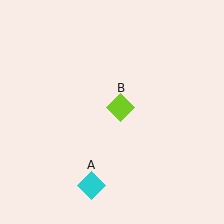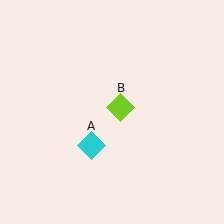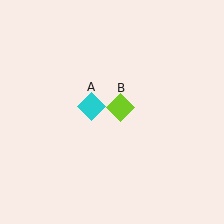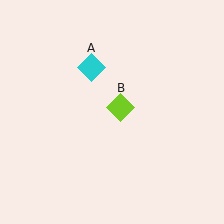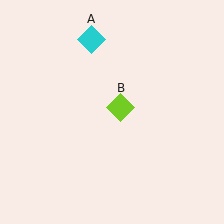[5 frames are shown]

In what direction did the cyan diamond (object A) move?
The cyan diamond (object A) moved up.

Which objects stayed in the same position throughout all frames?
Lime diamond (object B) remained stationary.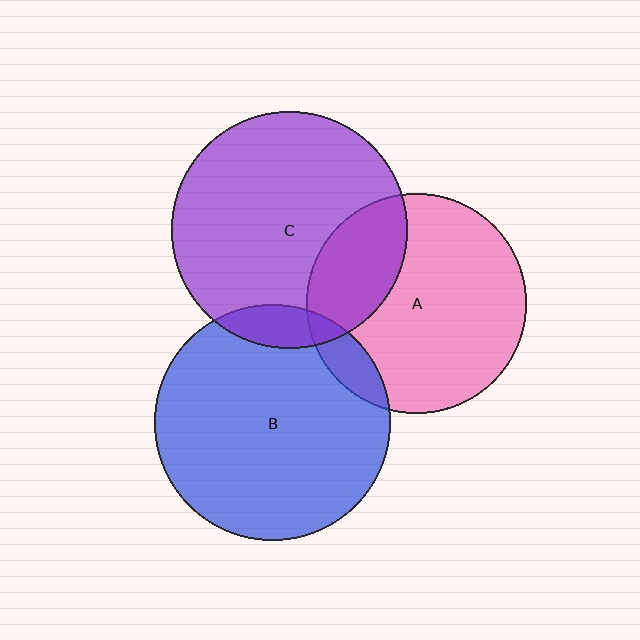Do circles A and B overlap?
Yes.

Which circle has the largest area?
Circle C (purple).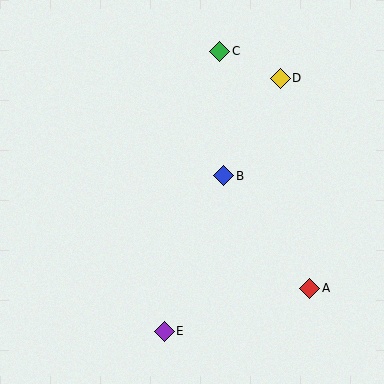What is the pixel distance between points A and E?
The distance between A and E is 152 pixels.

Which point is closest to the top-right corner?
Point D is closest to the top-right corner.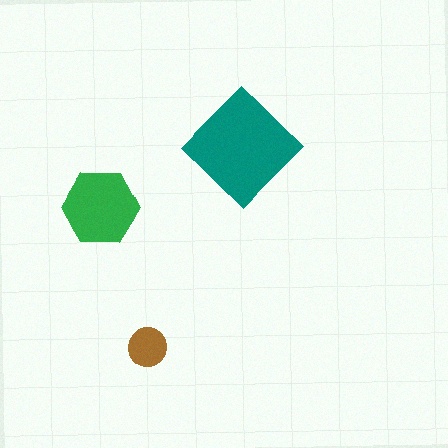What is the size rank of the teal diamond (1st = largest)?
1st.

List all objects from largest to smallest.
The teal diamond, the green hexagon, the brown circle.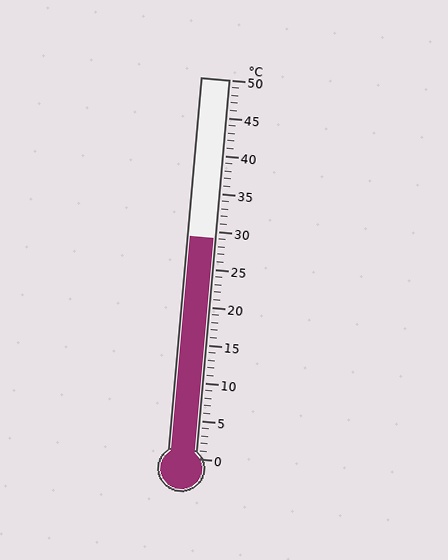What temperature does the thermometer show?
The thermometer shows approximately 29°C.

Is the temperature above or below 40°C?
The temperature is below 40°C.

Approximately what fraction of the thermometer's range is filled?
The thermometer is filled to approximately 60% of its range.